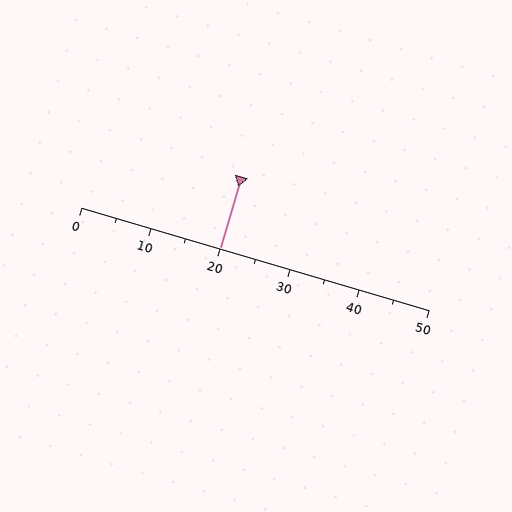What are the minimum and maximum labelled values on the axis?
The axis runs from 0 to 50.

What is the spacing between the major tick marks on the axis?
The major ticks are spaced 10 apart.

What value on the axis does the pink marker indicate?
The marker indicates approximately 20.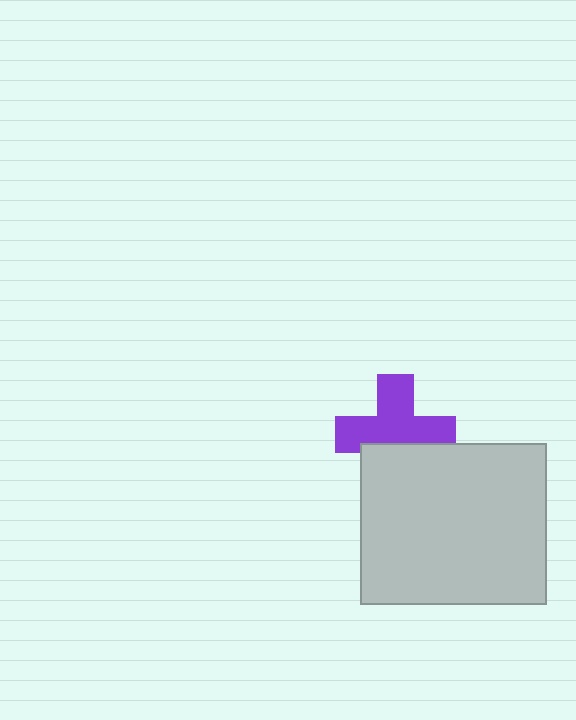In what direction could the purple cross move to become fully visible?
The purple cross could move up. That would shift it out from behind the light gray rectangle entirely.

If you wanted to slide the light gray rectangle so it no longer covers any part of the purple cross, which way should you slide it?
Slide it down — that is the most direct way to separate the two shapes.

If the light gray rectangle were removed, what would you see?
You would see the complete purple cross.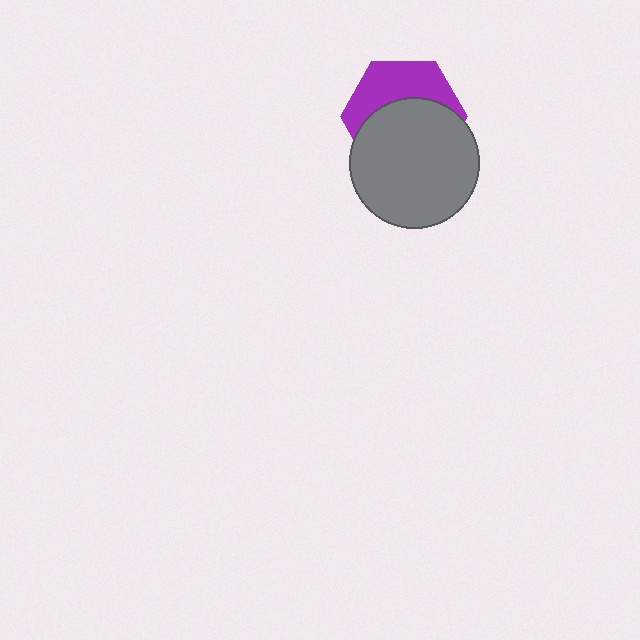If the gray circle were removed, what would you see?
You would see the complete purple hexagon.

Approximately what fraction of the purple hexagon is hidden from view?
Roughly 59% of the purple hexagon is hidden behind the gray circle.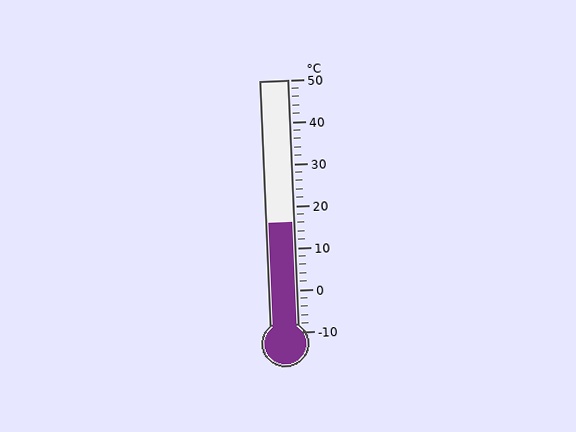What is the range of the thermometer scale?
The thermometer scale ranges from -10°C to 50°C.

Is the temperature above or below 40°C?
The temperature is below 40°C.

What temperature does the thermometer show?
The thermometer shows approximately 16°C.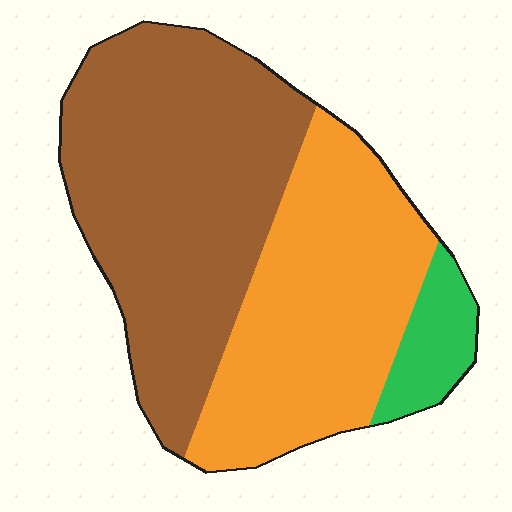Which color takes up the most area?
Brown, at roughly 50%.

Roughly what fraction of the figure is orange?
Orange takes up about two fifths (2/5) of the figure.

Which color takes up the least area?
Green, at roughly 10%.